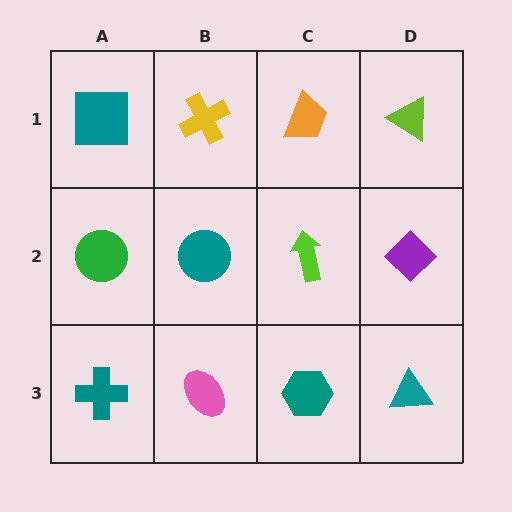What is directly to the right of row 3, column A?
A pink ellipse.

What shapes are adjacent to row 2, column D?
A lime triangle (row 1, column D), a teal triangle (row 3, column D), a lime arrow (row 2, column C).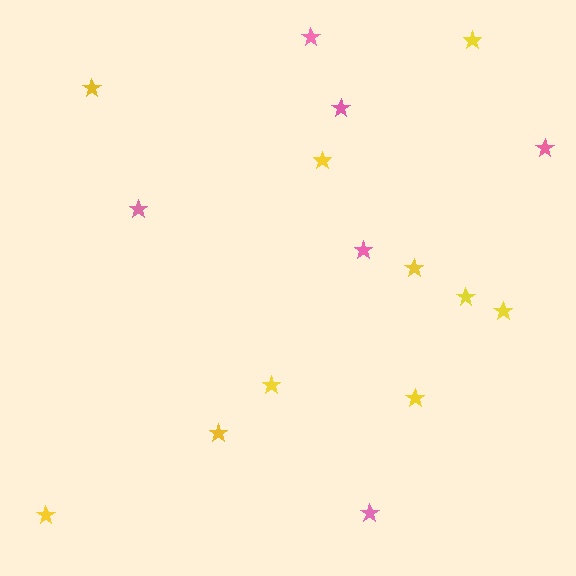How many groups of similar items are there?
There are 2 groups: one group of yellow stars (10) and one group of pink stars (6).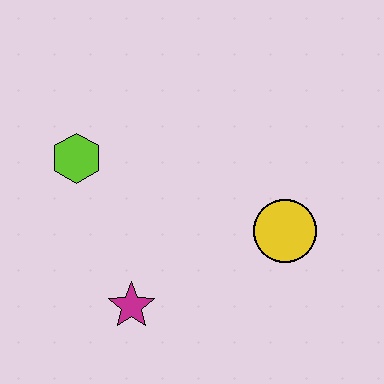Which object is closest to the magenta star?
The lime hexagon is closest to the magenta star.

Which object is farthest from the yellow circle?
The lime hexagon is farthest from the yellow circle.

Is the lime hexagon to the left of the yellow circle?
Yes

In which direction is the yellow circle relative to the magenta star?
The yellow circle is to the right of the magenta star.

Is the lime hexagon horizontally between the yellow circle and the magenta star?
No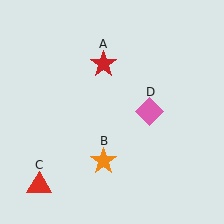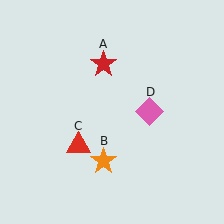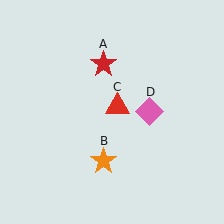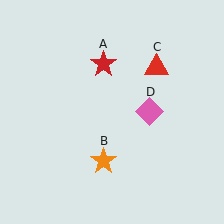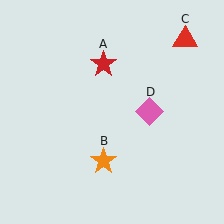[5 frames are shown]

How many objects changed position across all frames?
1 object changed position: red triangle (object C).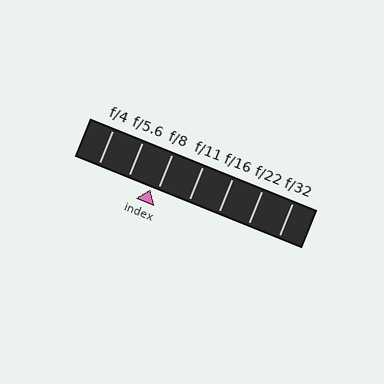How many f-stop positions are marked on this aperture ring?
There are 7 f-stop positions marked.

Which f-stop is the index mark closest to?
The index mark is closest to f/8.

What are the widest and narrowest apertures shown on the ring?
The widest aperture shown is f/4 and the narrowest is f/32.